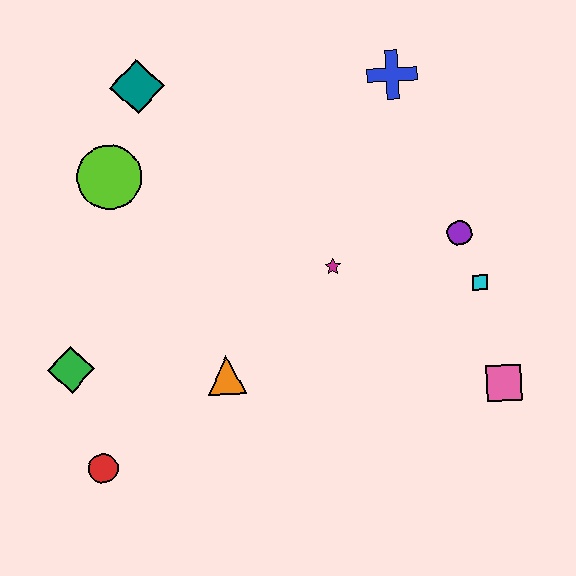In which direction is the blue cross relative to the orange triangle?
The blue cross is above the orange triangle.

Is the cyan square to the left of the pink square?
Yes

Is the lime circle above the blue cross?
No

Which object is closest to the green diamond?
The red circle is closest to the green diamond.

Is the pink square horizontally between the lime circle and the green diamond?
No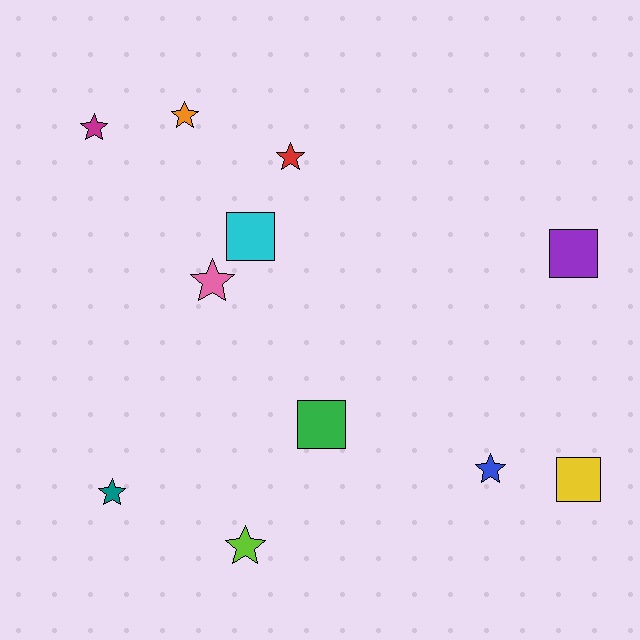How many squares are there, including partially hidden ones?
There are 4 squares.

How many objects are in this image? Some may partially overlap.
There are 11 objects.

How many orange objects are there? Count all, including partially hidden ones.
There is 1 orange object.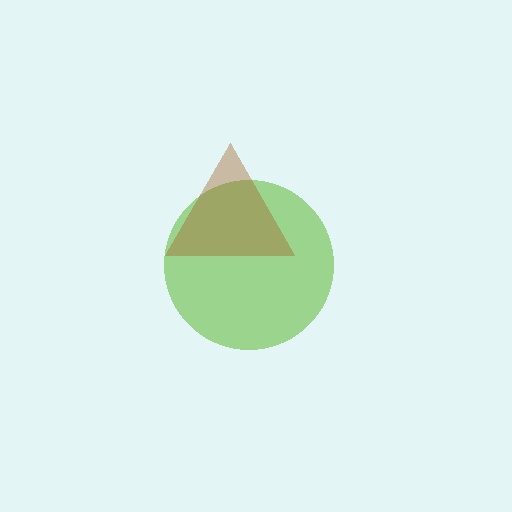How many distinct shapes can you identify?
There are 2 distinct shapes: a lime circle, a brown triangle.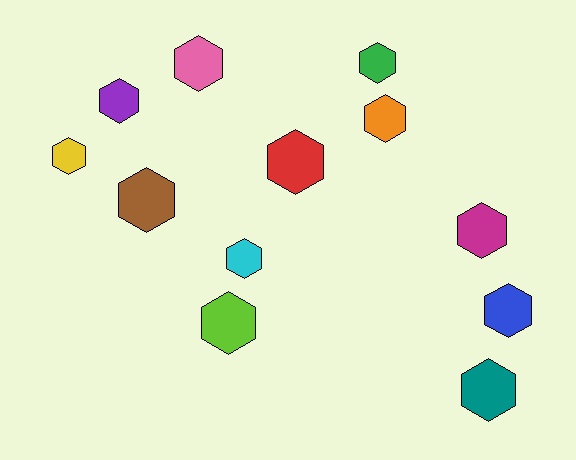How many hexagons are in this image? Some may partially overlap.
There are 12 hexagons.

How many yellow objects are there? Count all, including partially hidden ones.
There is 1 yellow object.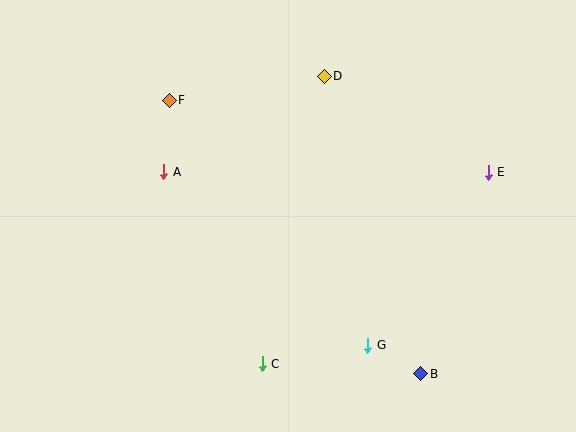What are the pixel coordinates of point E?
Point E is at (488, 172).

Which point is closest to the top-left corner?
Point F is closest to the top-left corner.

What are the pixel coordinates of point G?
Point G is at (368, 345).